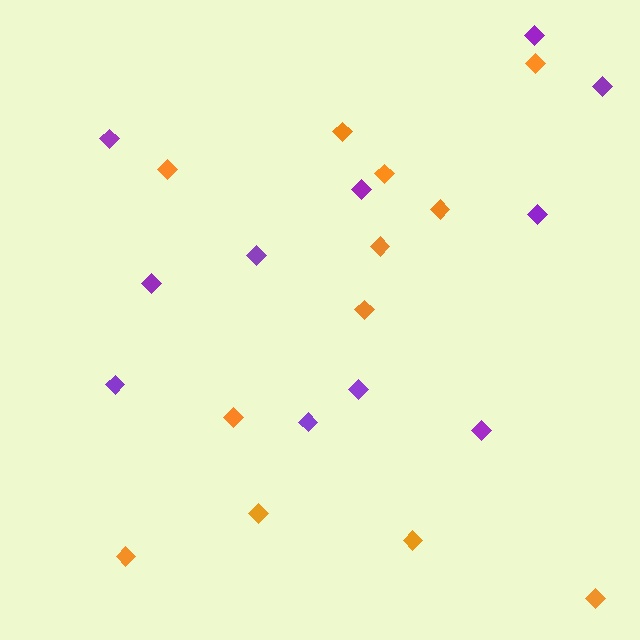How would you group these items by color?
There are 2 groups: one group of purple diamonds (11) and one group of orange diamonds (12).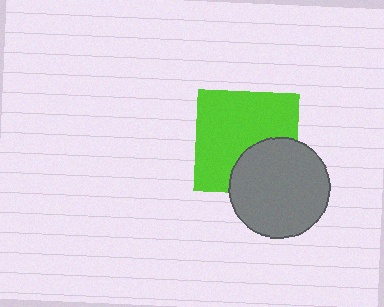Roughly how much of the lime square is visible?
Most of it is visible (roughly 68%).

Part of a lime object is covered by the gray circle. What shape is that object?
It is a square.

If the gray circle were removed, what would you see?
You would see the complete lime square.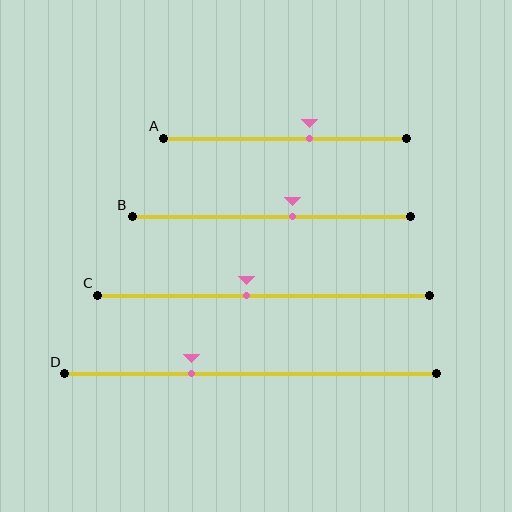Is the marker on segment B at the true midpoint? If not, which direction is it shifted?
No, the marker on segment B is shifted to the right by about 8% of the segment length.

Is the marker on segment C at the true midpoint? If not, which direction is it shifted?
No, the marker on segment C is shifted to the left by about 5% of the segment length.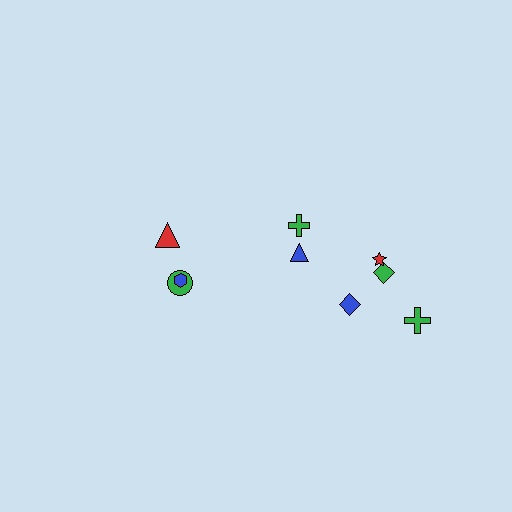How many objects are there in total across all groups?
There are 9 objects.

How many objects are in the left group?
There are 3 objects.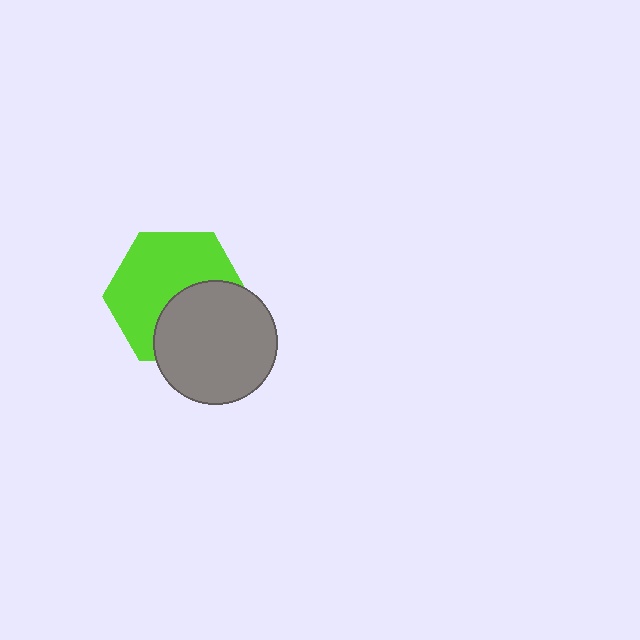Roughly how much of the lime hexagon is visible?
About half of it is visible (roughly 60%).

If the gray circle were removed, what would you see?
You would see the complete lime hexagon.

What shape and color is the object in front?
The object in front is a gray circle.